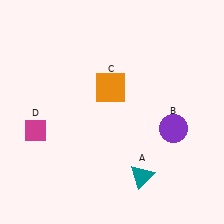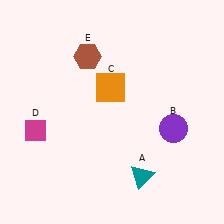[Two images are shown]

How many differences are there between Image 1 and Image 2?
There is 1 difference between the two images.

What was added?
A brown hexagon (E) was added in Image 2.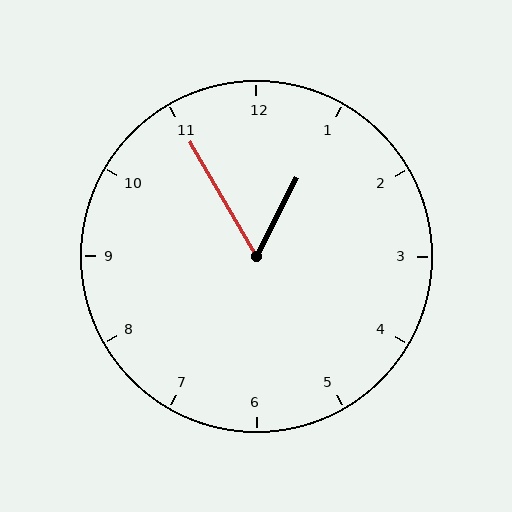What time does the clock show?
12:55.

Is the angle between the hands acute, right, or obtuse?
It is acute.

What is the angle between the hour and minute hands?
Approximately 58 degrees.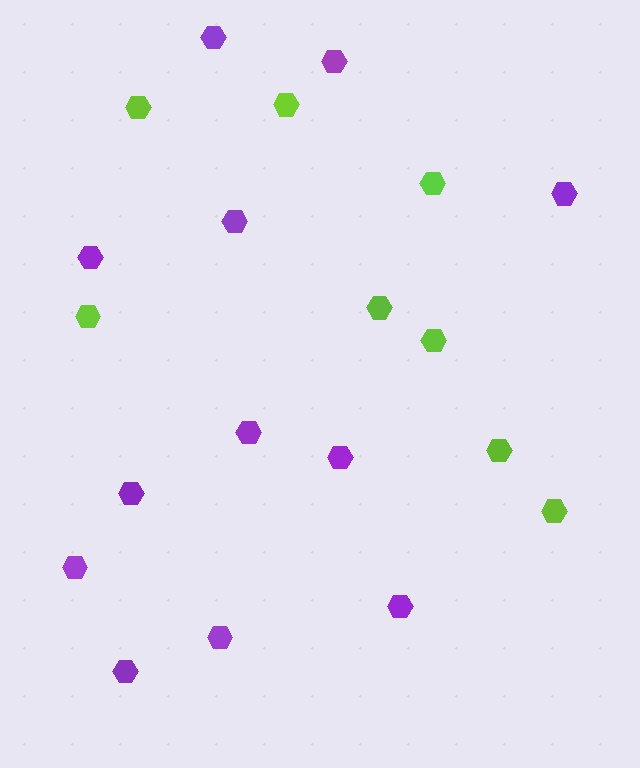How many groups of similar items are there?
There are 2 groups: one group of lime hexagons (8) and one group of purple hexagons (12).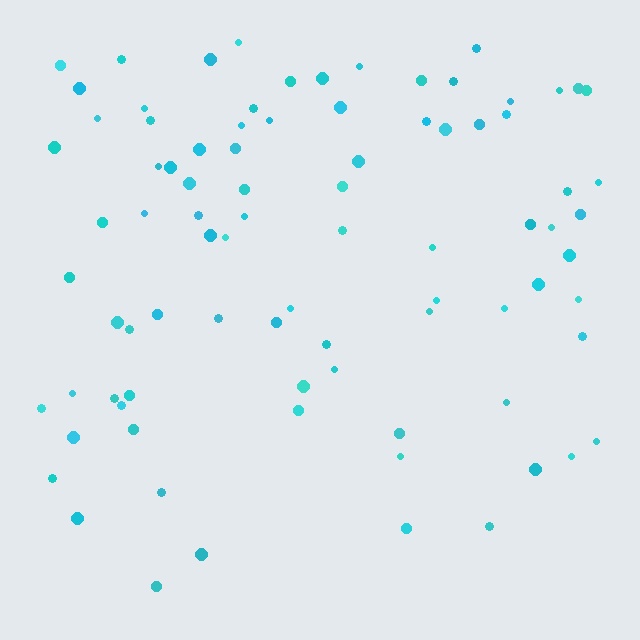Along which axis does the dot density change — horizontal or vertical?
Vertical.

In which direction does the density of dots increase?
From bottom to top, with the top side densest.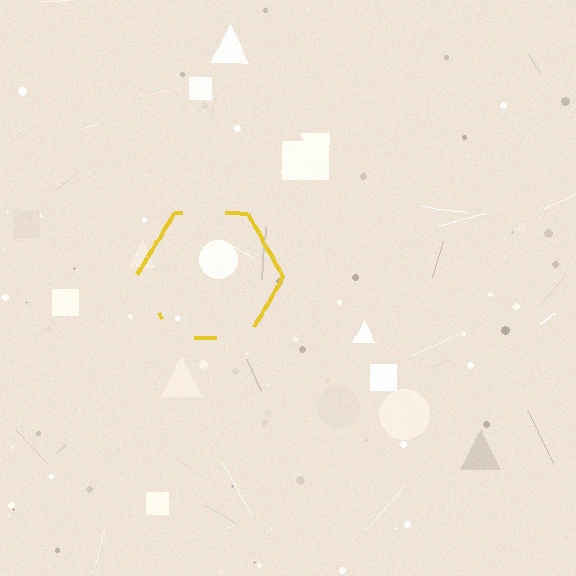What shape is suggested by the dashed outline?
The dashed outline suggests a hexagon.